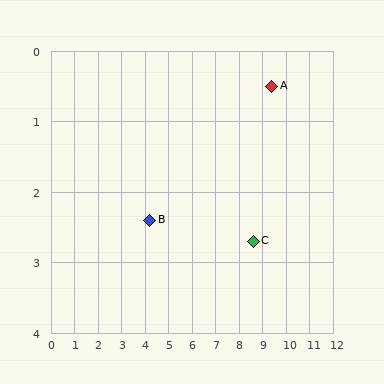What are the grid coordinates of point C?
Point C is at approximately (8.6, 2.7).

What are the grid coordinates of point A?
Point A is at approximately (9.4, 0.5).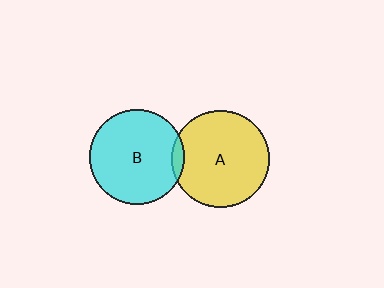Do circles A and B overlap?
Yes.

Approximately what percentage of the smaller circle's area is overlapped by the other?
Approximately 5%.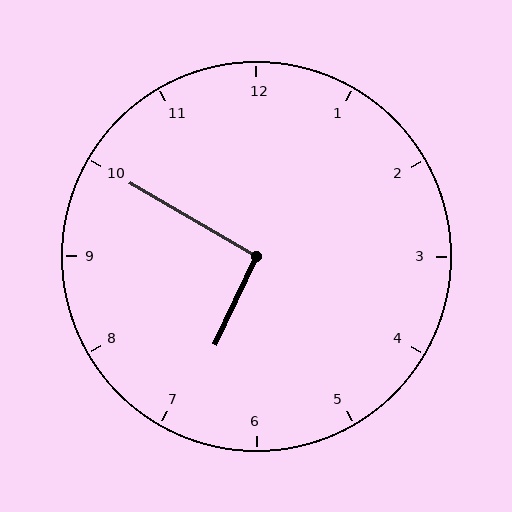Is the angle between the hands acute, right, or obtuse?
It is right.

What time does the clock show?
6:50.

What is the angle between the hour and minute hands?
Approximately 95 degrees.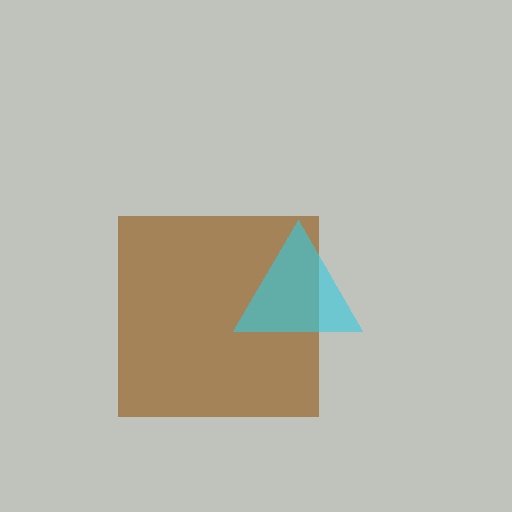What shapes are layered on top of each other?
The layered shapes are: a brown square, a cyan triangle.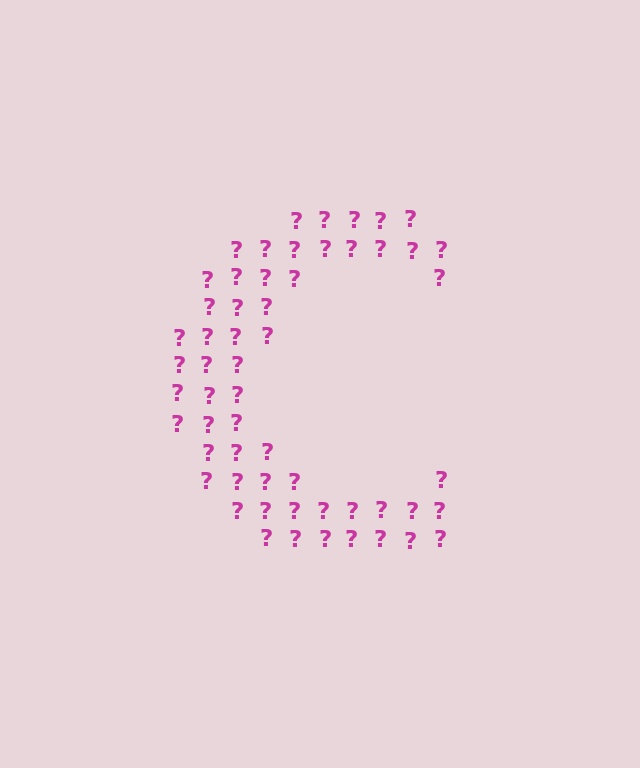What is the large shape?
The large shape is the letter C.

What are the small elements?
The small elements are question marks.